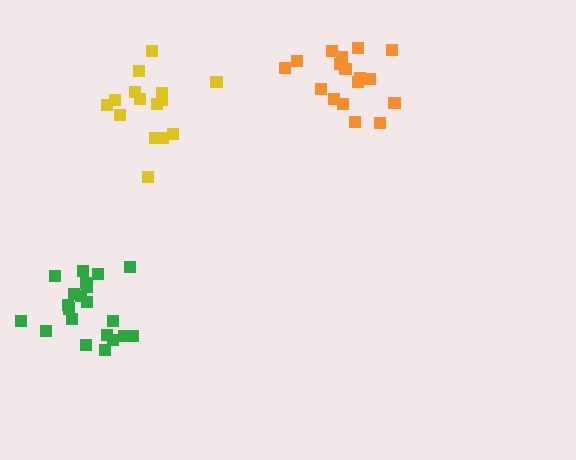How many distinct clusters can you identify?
There are 3 distinct clusters.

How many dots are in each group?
Group 1: 21 dots, Group 2: 17 dots, Group 3: 16 dots (54 total).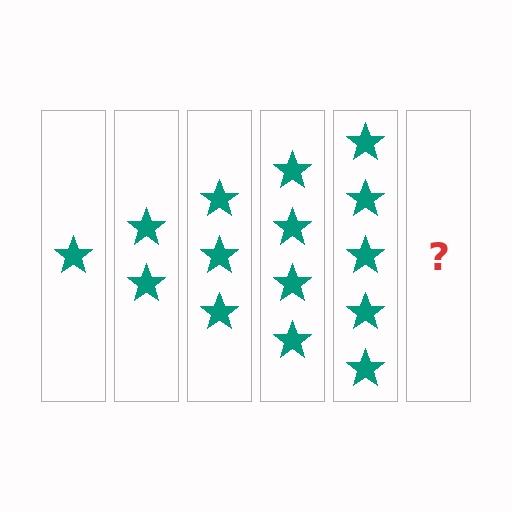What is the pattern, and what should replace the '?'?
The pattern is that each step adds one more star. The '?' should be 6 stars.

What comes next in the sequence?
The next element should be 6 stars.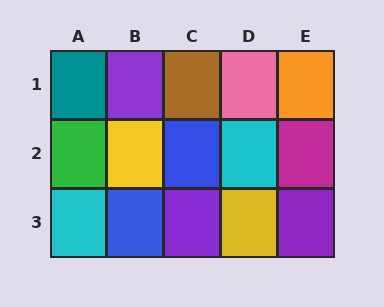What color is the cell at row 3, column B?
Blue.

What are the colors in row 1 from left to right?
Teal, purple, brown, pink, orange.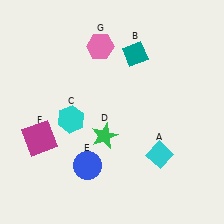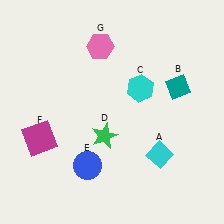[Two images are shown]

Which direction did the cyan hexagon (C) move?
The cyan hexagon (C) moved right.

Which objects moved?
The objects that moved are: the teal diamond (B), the cyan hexagon (C).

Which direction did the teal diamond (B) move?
The teal diamond (B) moved right.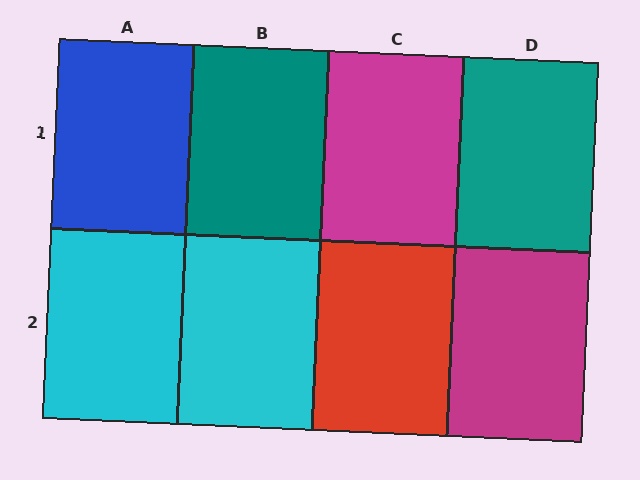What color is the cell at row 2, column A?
Cyan.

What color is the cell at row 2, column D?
Magenta.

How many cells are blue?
1 cell is blue.